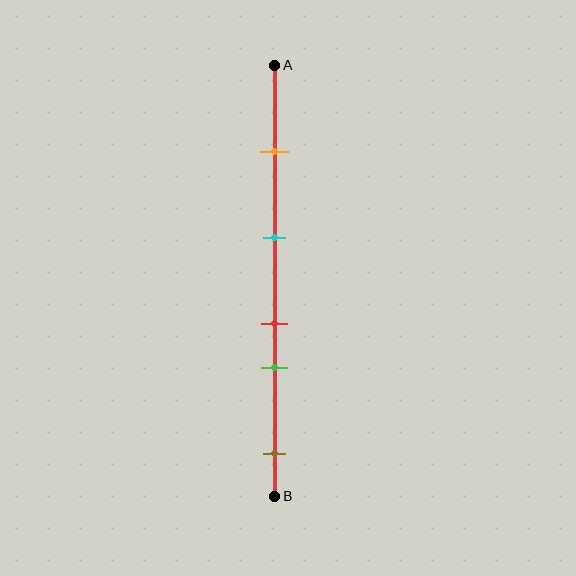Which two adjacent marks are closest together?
The red and green marks are the closest adjacent pair.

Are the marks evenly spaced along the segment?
No, the marks are not evenly spaced.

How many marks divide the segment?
There are 5 marks dividing the segment.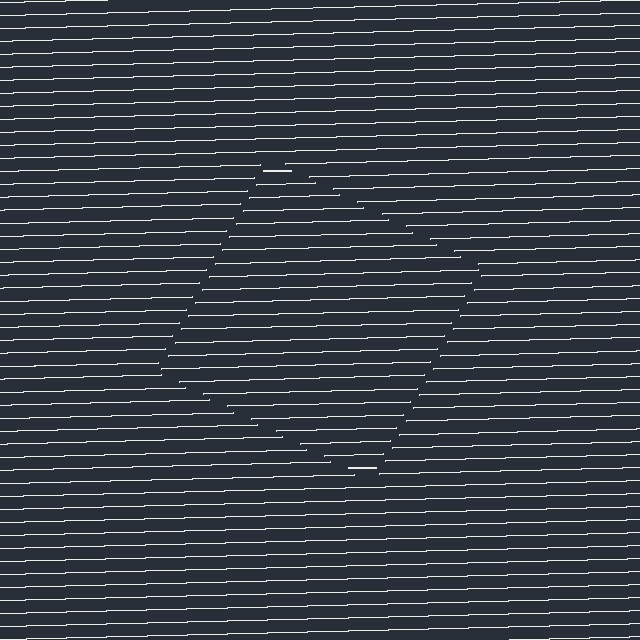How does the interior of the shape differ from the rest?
The interior of the shape contains the same grating, shifted by half a period — the contour is defined by the phase discontinuity where line-ends from the inner and outer gratings abut.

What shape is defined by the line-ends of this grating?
An illusory square. The interior of the shape contains the same grating, shifted by half a period — the contour is defined by the phase discontinuity where line-ends from the inner and outer gratings abut.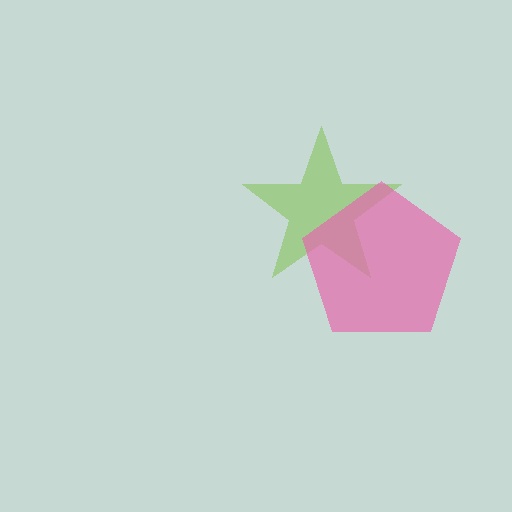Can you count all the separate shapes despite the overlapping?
Yes, there are 2 separate shapes.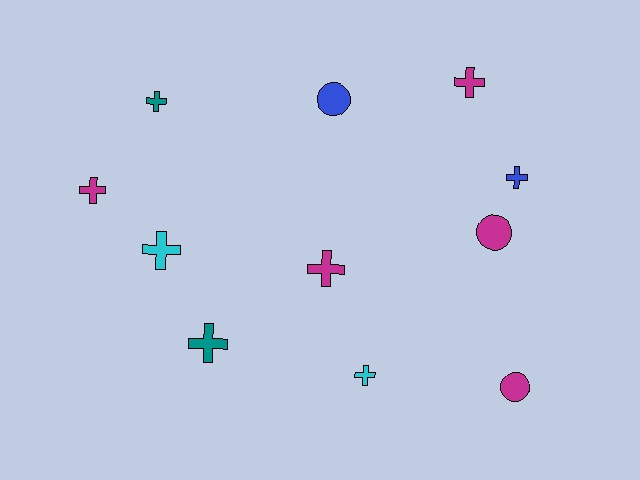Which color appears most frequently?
Magenta, with 5 objects.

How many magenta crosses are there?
There are 3 magenta crosses.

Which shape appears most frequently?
Cross, with 8 objects.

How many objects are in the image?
There are 11 objects.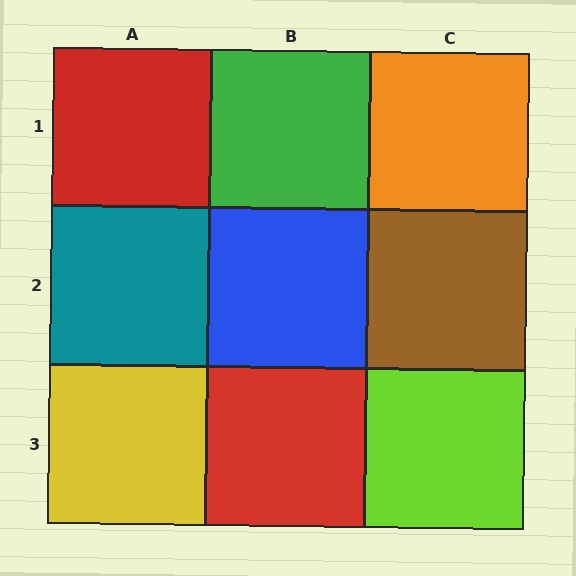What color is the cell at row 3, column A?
Yellow.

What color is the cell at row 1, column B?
Green.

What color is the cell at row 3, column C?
Lime.